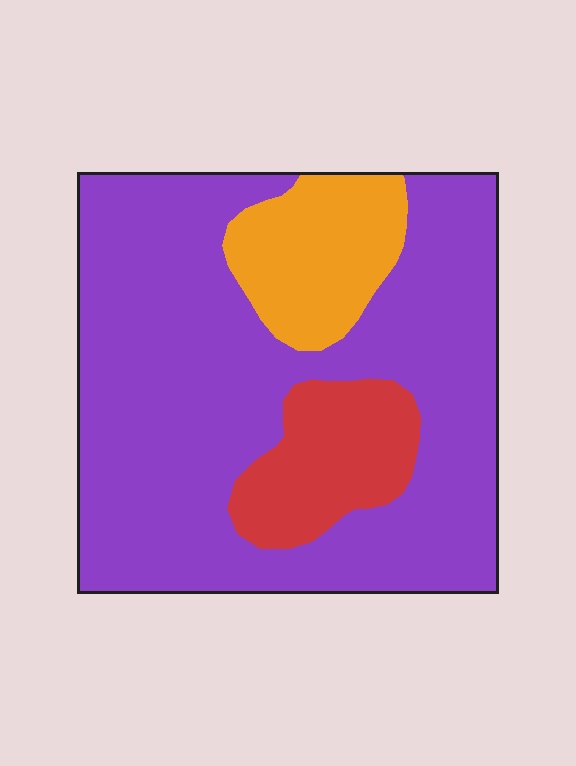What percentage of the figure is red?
Red takes up about one eighth (1/8) of the figure.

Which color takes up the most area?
Purple, at roughly 75%.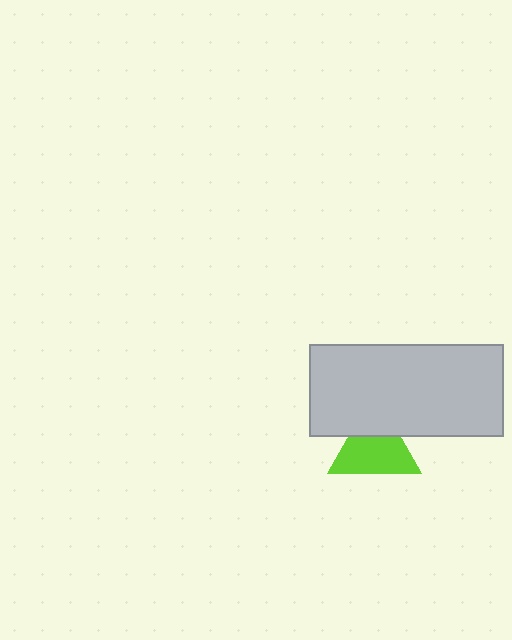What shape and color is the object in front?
The object in front is a light gray rectangle.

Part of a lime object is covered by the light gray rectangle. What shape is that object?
It is a triangle.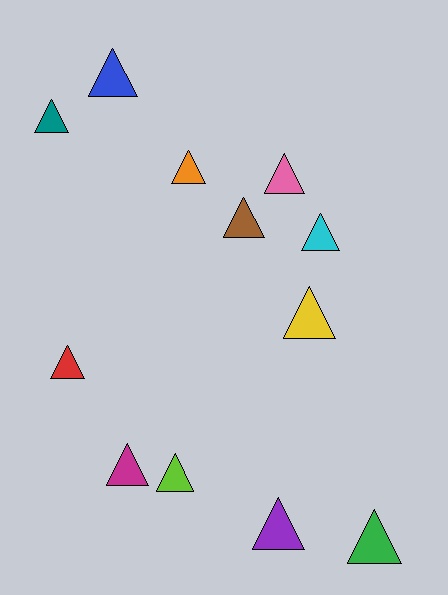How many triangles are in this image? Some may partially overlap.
There are 12 triangles.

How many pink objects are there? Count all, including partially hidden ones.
There is 1 pink object.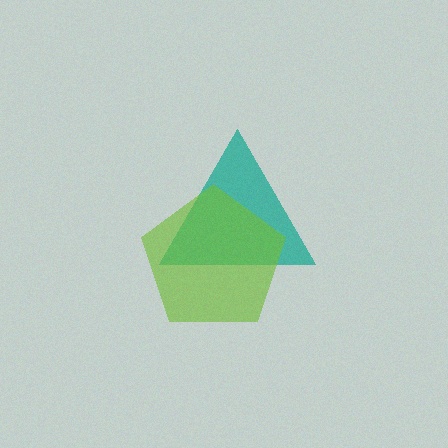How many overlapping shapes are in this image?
There are 2 overlapping shapes in the image.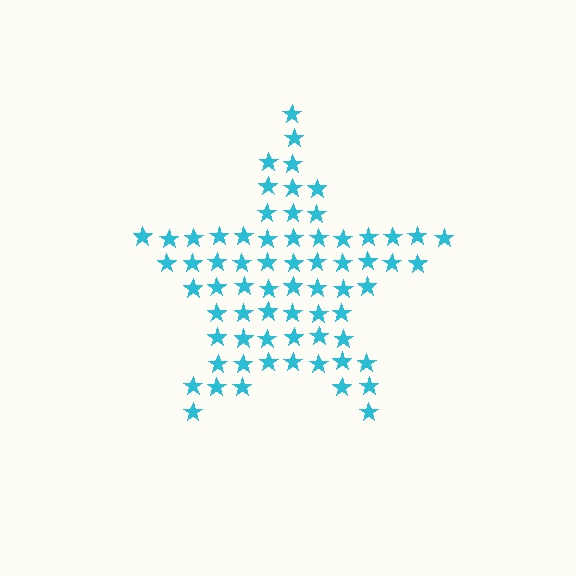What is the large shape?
The large shape is a star.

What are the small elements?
The small elements are stars.